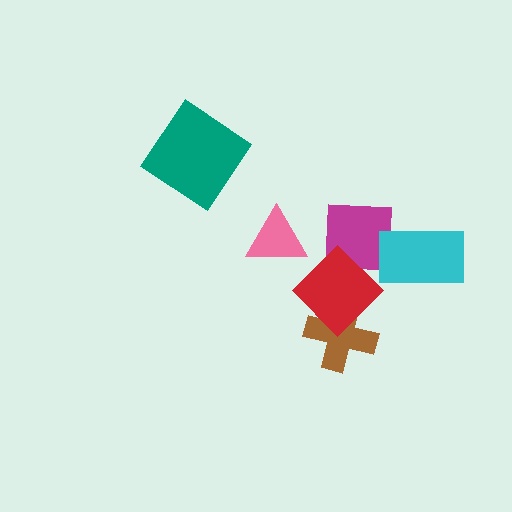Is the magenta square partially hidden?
Yes, it is partially covered by another shape.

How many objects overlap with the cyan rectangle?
1 object overlaps with the cyan rectangle.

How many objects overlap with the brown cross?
1 object overlaps with the brown cross.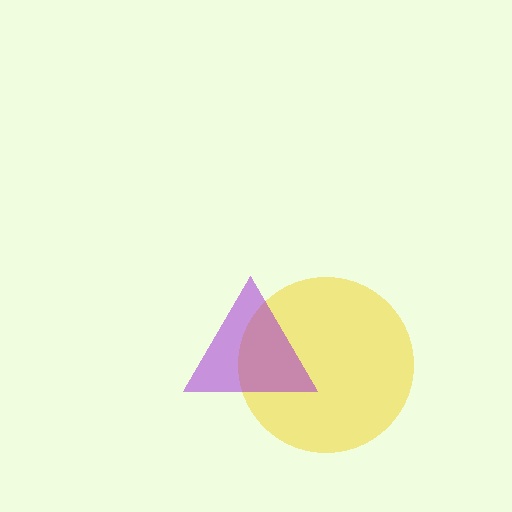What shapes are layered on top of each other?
The layered shapes are: a yellow circle, a purple triangle.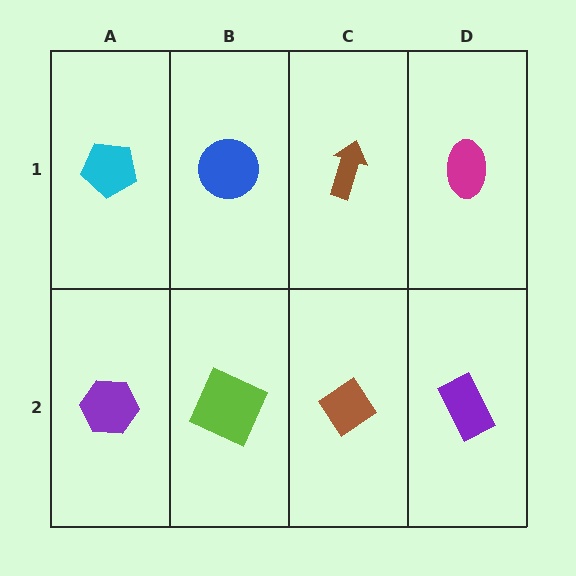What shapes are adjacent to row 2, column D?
A magenta ellipse (row 1, column D), a brown diamond (row 2, column C).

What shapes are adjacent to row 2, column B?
A blue circle (row 1, column B), a purple hexagon (row 2, column A), a brown diamond (row 2, column C).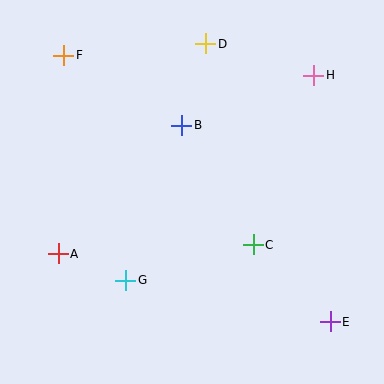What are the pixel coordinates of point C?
Point C is at (253, 245).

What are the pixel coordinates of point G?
Point G is at (126, 280).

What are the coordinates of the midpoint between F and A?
The midpoint between F and A is at (61, 154).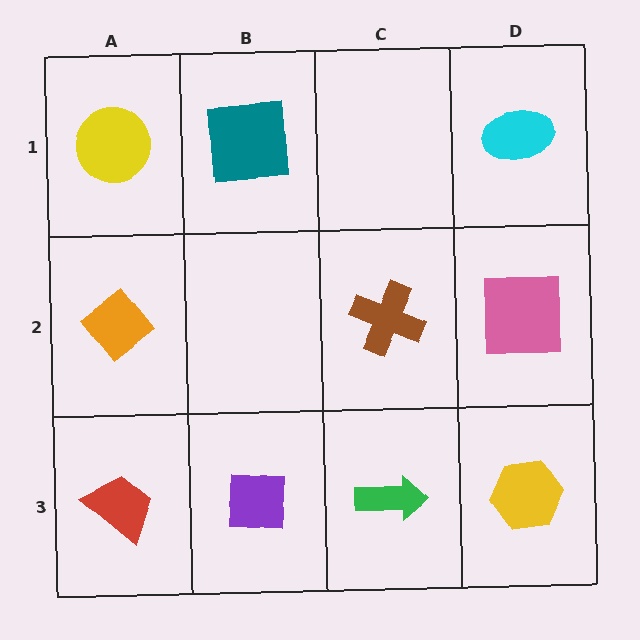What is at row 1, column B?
A teal square.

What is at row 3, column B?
A purple square.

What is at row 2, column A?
An orange diamond.